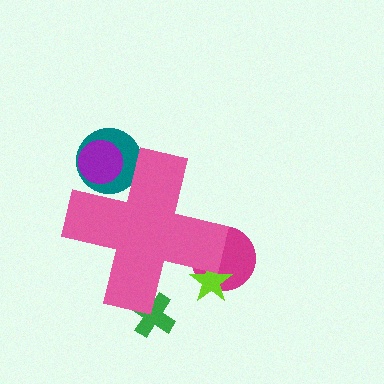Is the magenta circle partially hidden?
Yes, the magenta circle is partially hidden behind the pink cross.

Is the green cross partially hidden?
Yes, the green cross is partially hidden behind the pink cross.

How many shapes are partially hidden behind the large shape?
5 shapes are partially hidden.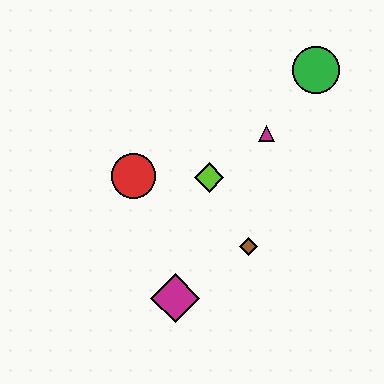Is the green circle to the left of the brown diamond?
No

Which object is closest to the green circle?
The magenta triangle is closest to the green circle.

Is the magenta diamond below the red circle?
Yes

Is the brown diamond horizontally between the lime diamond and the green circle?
Yes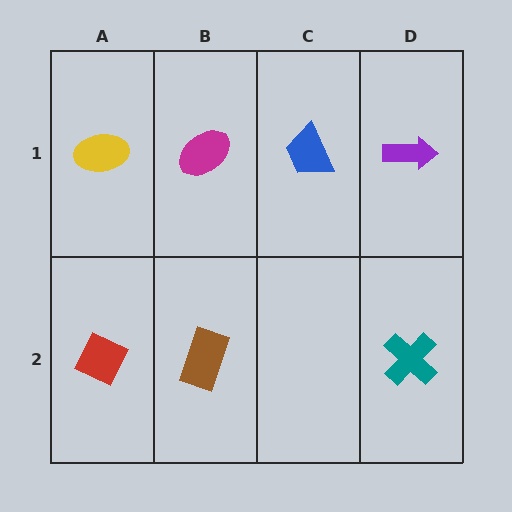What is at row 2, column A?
A red diamond.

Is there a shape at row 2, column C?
No, that cell is empty.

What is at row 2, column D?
A teal cross.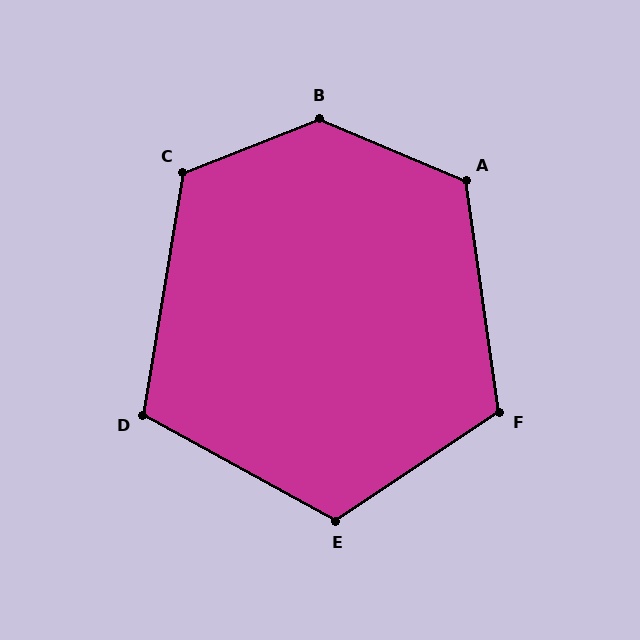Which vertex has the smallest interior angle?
D, at approximately 109 degrees.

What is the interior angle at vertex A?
Approximately 121 degrees (obtuse).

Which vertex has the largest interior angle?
B, at approximately 135 degrees.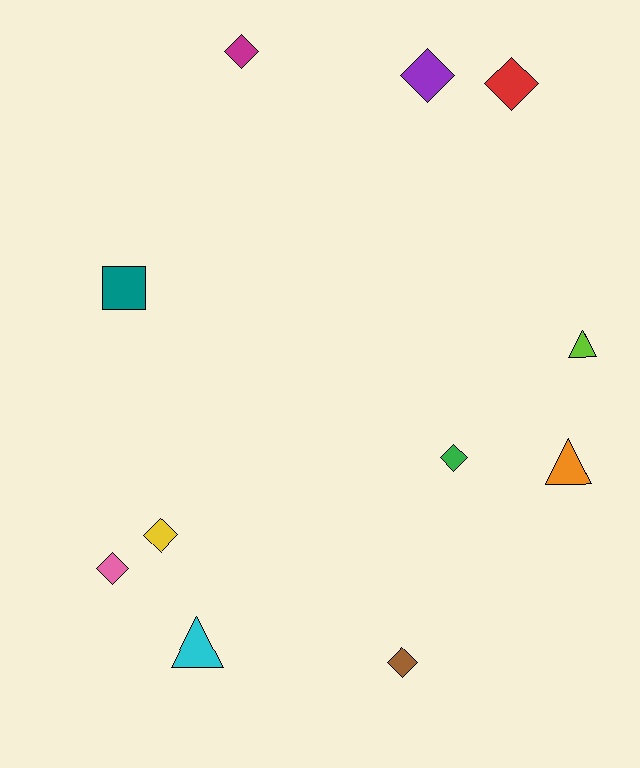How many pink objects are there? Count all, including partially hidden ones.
There is 1 pink object.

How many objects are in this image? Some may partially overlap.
There are 11 objects.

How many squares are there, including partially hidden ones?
There is 1 square.